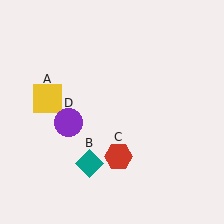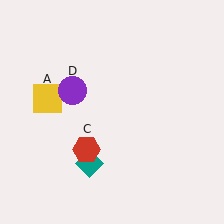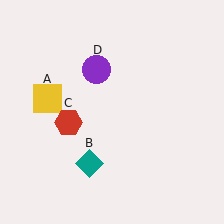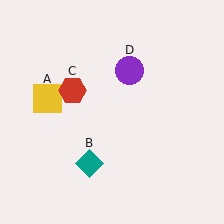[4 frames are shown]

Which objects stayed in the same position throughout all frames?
Yellow square (object A) and teal diamond (object B) remained stationary.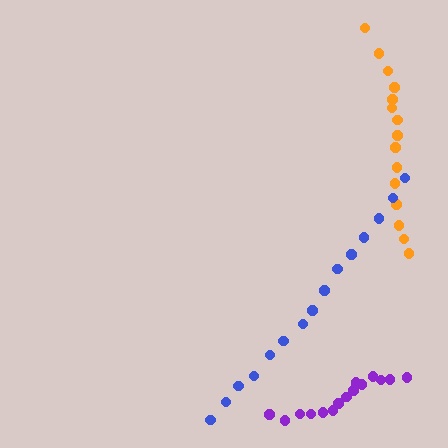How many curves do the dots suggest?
There are 3 distinct paths.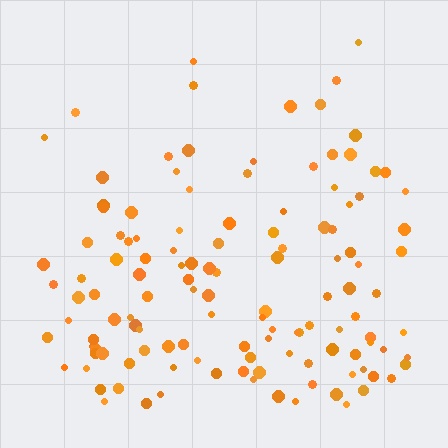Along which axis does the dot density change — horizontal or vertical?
Vertical.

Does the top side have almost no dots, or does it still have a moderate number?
Still a moderate number, just noticeably fewer than the bottom.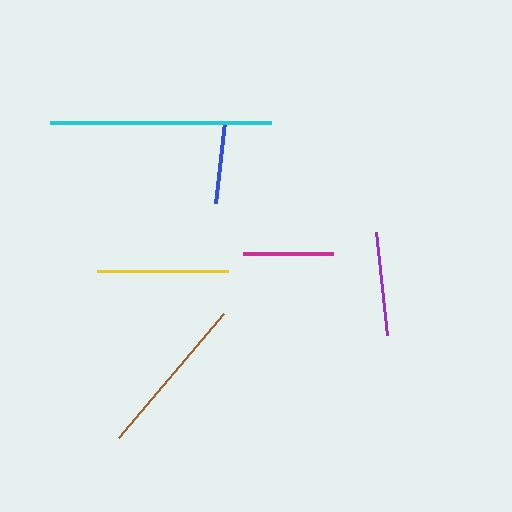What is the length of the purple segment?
The purple segment is approximately 103 pixels long.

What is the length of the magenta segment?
The magenta segment is approximately 90 pixels long.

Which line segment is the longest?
The cyan line is the longest at approximately 221 pixels.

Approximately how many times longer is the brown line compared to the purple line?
The brown line is approximately 1.6 times the length of the purple line.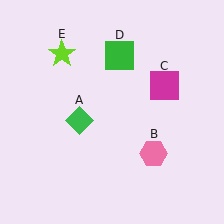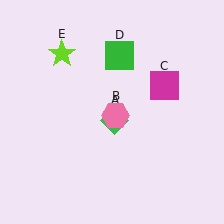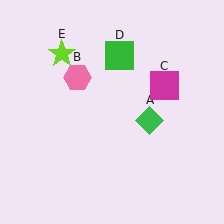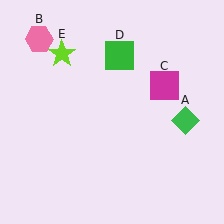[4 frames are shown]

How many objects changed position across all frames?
2 objects changed position: green diamond (object A), pink hexagon (object B).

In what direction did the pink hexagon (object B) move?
The pink hexagon (object B) moved up and to the left.